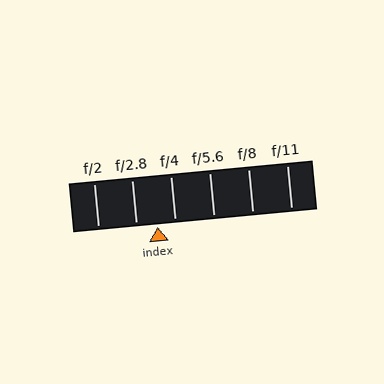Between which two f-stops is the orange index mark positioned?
The index mark is between f/2.8 and f/4.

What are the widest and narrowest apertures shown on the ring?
The widest aperture shown is f/2 and the narrowest is f/11.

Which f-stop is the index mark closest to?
The index mark is closest to f/4.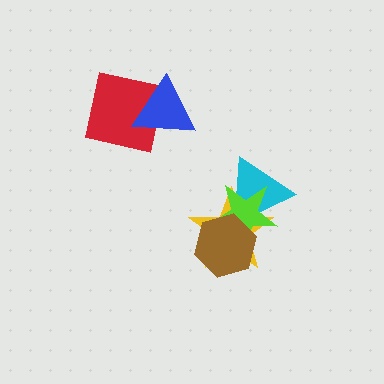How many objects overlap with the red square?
1 object overlaps with the red square.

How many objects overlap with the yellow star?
3 objects overlap with the yellow star.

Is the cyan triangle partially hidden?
Yes, it is partially covered by another shape.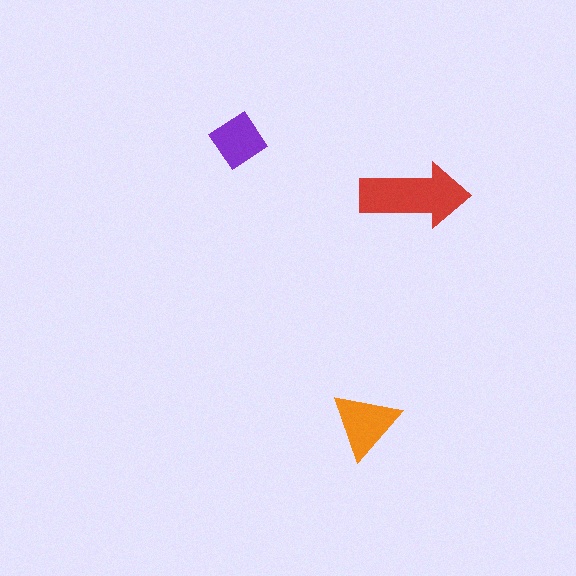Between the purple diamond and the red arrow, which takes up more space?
The red arrow.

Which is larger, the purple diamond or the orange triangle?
The orange triangle.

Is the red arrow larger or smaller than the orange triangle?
Larger.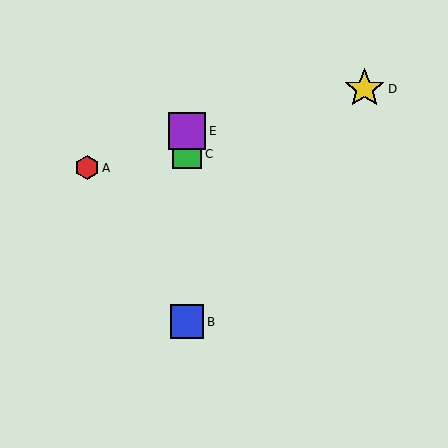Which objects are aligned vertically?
Objects B, C, E are aligned vertically.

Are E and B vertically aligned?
Yes, both are at x≈187.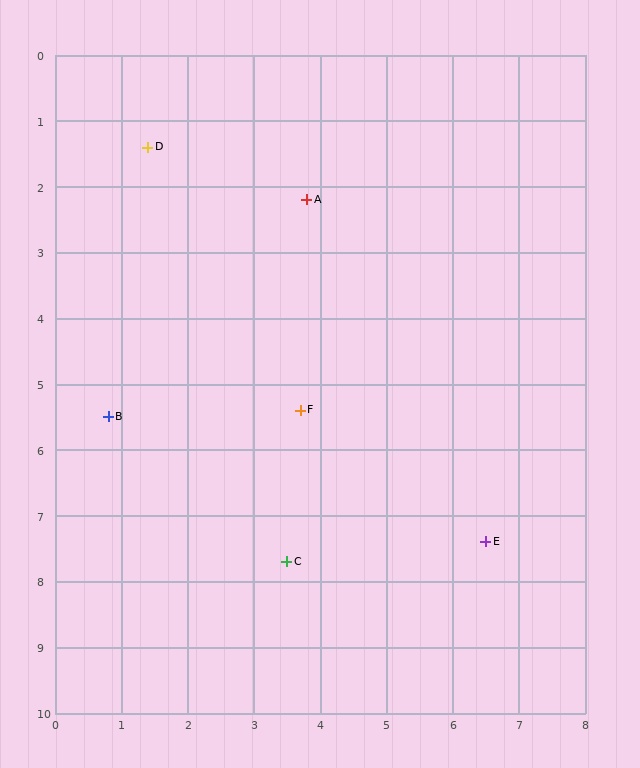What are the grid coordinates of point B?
Point B is at approximately (0.8, 5.5).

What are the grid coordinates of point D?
Point D is at approximately (1.4, 1.4).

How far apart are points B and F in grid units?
Points B and F are about 2.9 grid units apart.